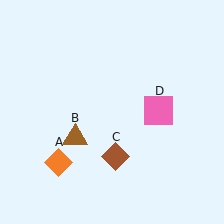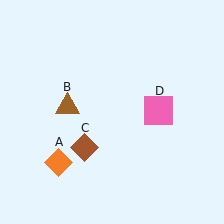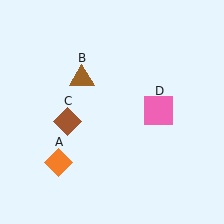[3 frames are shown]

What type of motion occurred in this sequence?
The brown triangle (object B), brown diamond (object C) rotated clockwise around the center of the scene.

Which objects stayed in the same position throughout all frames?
Orange diamond (object A) and pink square (object D) remained stationary.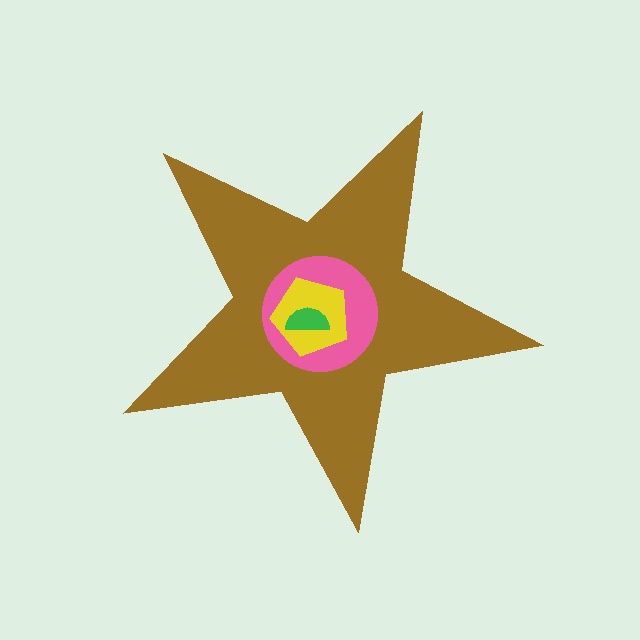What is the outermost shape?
The brown star.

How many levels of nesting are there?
4.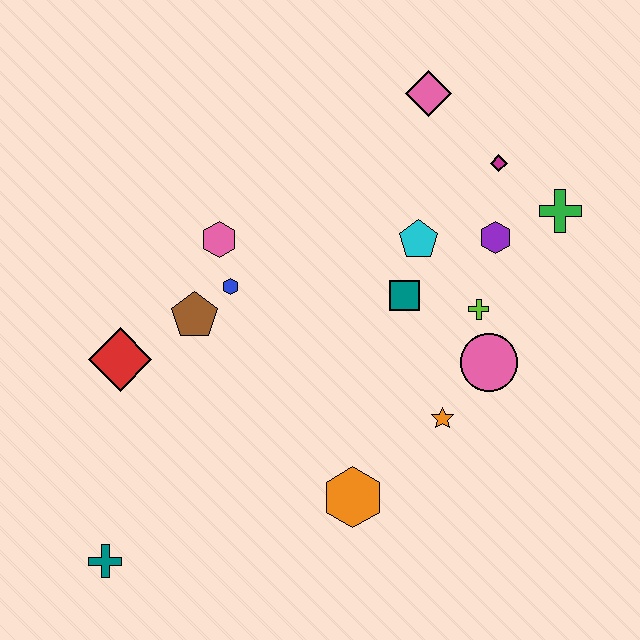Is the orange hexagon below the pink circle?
Yes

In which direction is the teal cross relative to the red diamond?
The teal cross is below the red diamond.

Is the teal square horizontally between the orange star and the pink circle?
No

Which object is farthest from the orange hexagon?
The pink diamond is farthest from the orange hexagon.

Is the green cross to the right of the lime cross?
Yes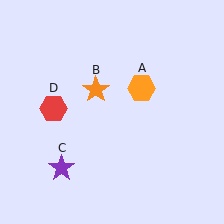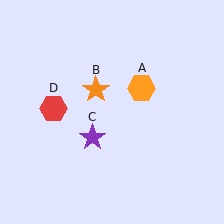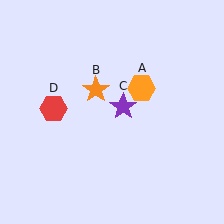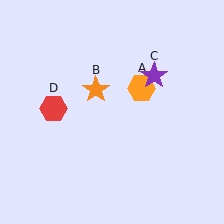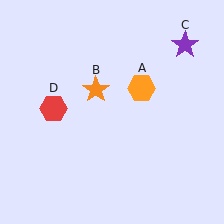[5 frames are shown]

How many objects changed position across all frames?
1 object changed position: purple star (object C).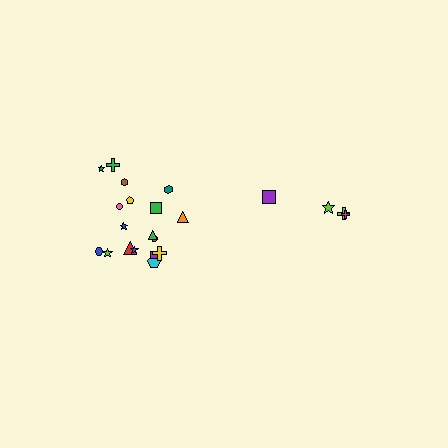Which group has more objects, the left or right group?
The left group.